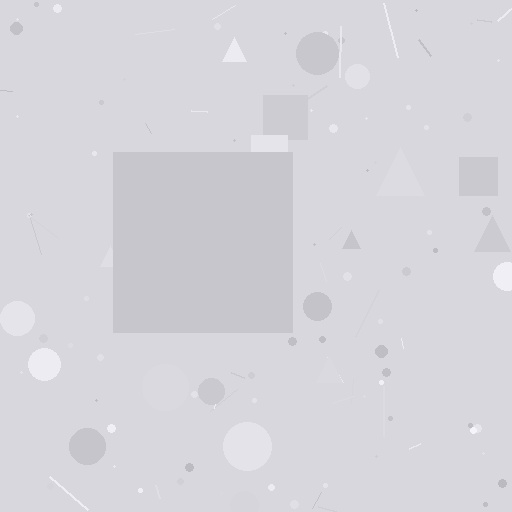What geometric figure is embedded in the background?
A square is embedded in the background.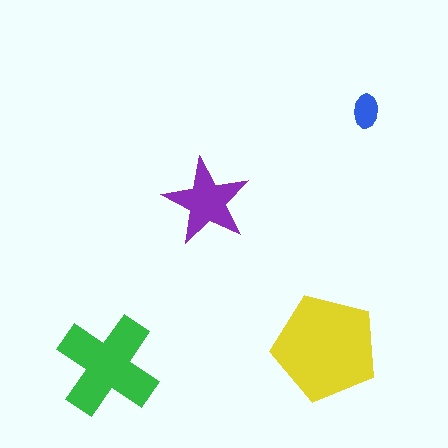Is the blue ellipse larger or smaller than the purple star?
Smaller.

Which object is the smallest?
The blue ellipse.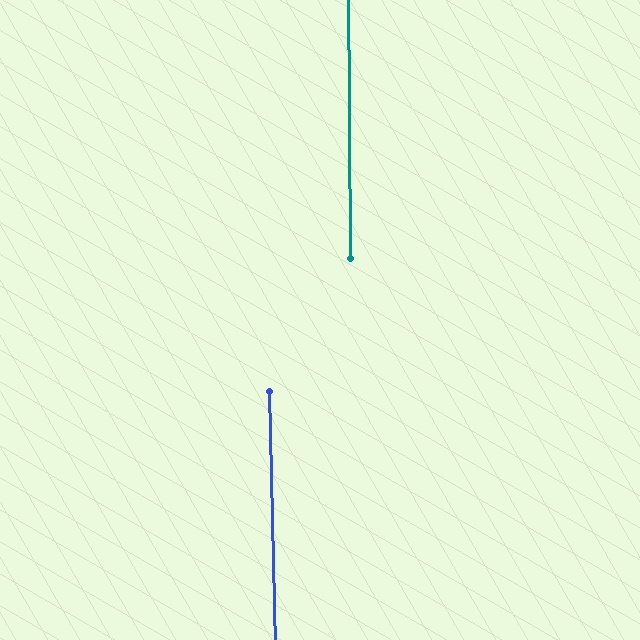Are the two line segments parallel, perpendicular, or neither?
Parallel — their directions differ by only 0.9°.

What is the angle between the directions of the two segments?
Approximately 1 degree.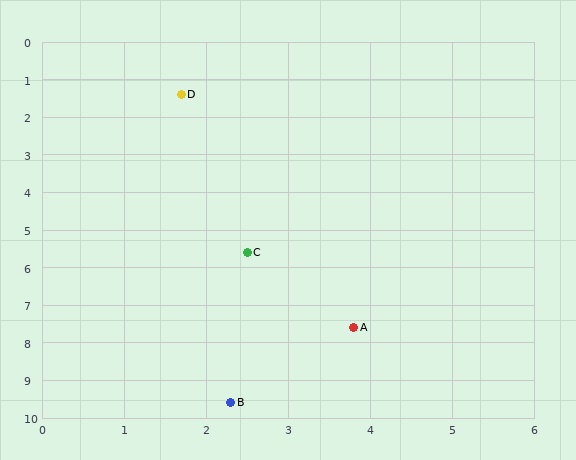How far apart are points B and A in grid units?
Points B and A are about 2.5 grid units apart.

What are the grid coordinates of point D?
Point D is at approximately (1.7, 1.4).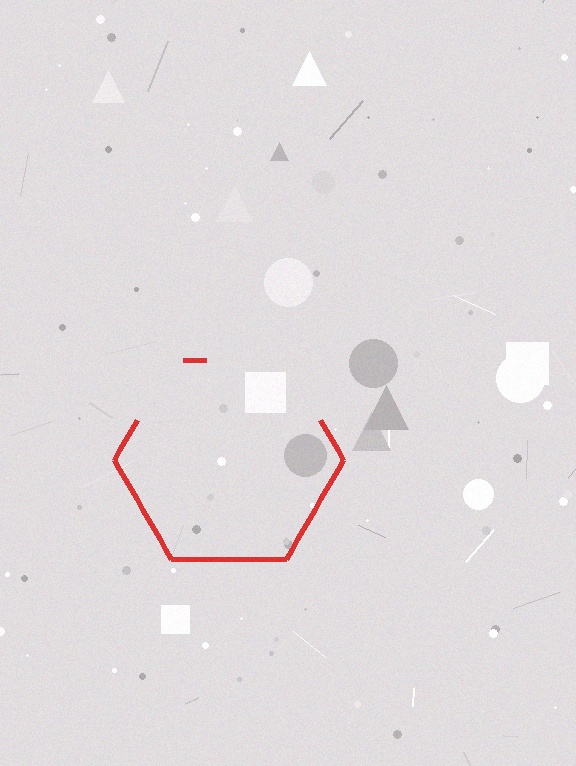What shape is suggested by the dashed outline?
The dashed outline suggests a hexagon.